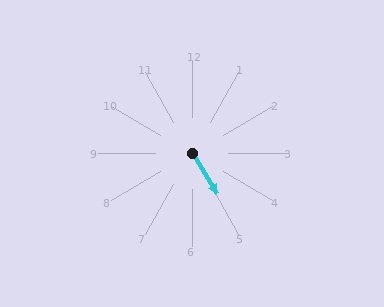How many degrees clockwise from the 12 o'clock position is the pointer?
Approximately 148 degrees.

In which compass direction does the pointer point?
Southeast.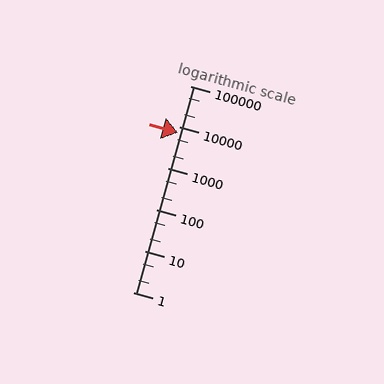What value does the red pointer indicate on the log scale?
The pointer indicates approximately 7300.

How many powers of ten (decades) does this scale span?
The scale spans 5 decades, from 1 to 100000.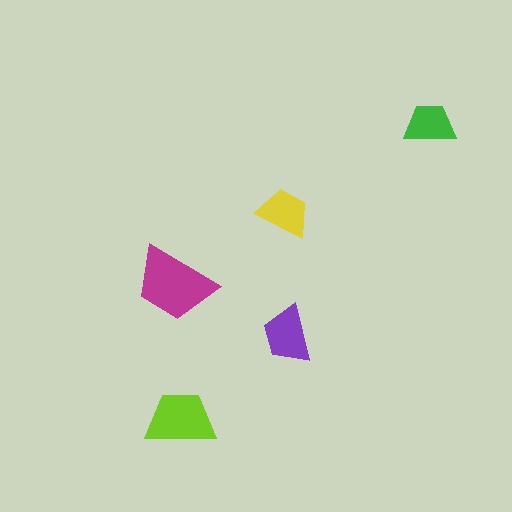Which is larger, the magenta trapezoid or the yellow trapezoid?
The magenta one.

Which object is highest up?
The green trapezoid is topmost.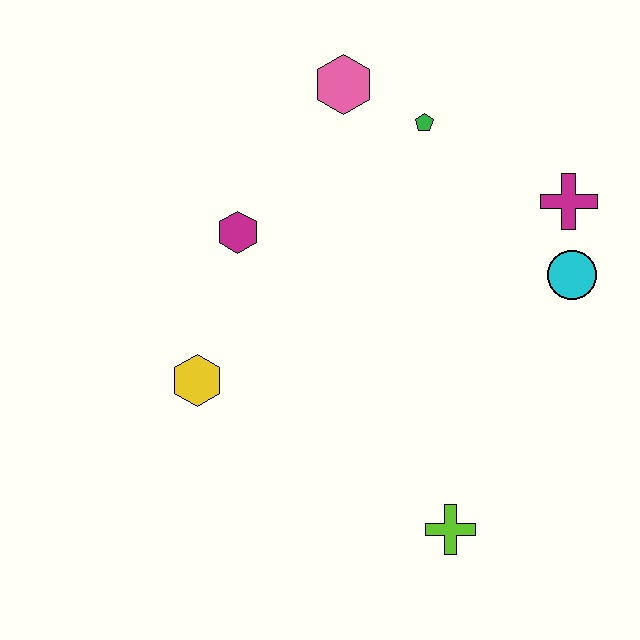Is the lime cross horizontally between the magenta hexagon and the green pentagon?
No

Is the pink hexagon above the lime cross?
Yes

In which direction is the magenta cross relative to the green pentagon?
The magenta cross is to the right of the green pentagon.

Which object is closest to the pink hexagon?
The green pentagon is closest to the pink hexagon.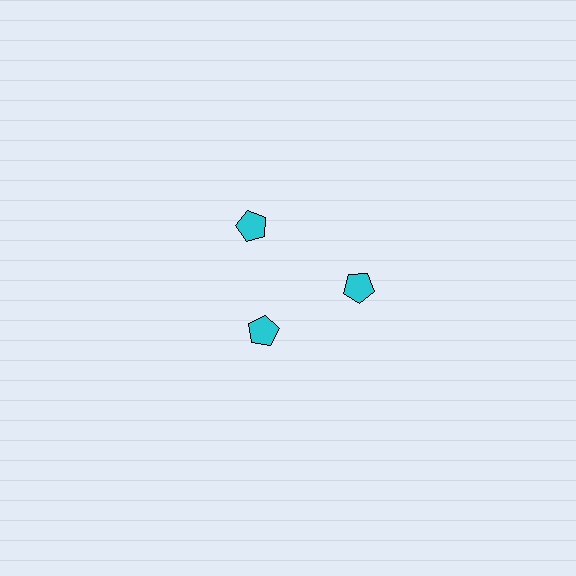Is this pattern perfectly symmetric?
No. The 3 cyan pentagons are arranged in a ring, but one element near the 7 o'clock position is pulled inward toward the center, breaking the 3-fold rotational symmetry.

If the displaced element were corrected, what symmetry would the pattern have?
It would have 3-fold rotational symmetry — the pattern would map onto itself every 120 degrees.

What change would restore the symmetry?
The symmetry would be restored by moving it outward, back onto the ring so that all 3 pentagons sit at equal angles and equal distance from the center.